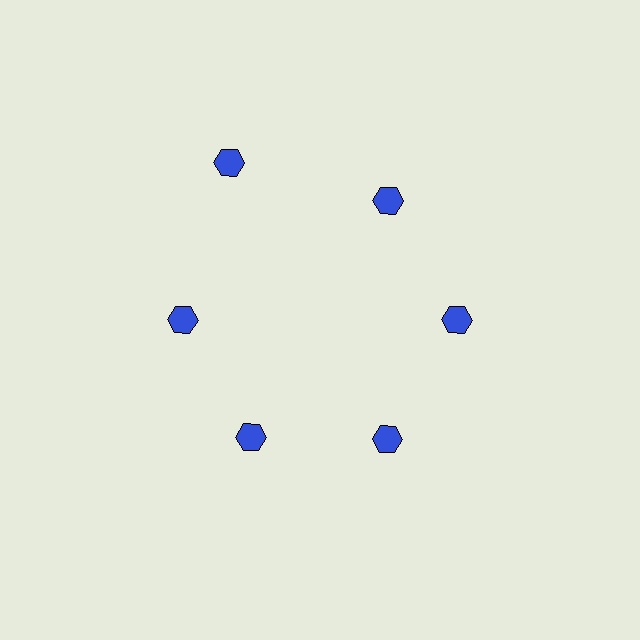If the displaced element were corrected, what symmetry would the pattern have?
It would have 6-fold rotational symmetry — the pattern would map onto itself every 60 degrees.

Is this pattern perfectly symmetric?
No. The 6 blue hexagons are arranged in a ring, but one element near the 11 o'clock position is pushed outward from the center, breaking the 6-fold rotational symmetry.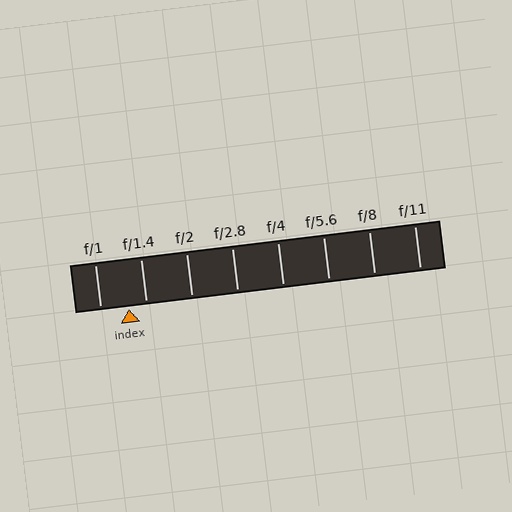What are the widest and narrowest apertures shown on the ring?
The widest aperture shown is f/1 and the narrowest is f/11.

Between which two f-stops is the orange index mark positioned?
The index mark is between f/1 and f/1.4.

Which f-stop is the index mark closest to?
The index mark is closest to f/1.4.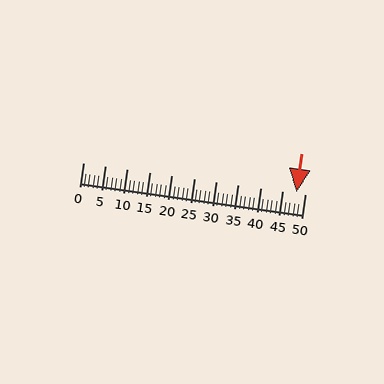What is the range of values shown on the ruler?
The ruler shows values from 0 to 50.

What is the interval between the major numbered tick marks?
The major tick marks are spaced 5 units apart.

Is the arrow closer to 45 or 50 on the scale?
The arrow is closer to 50.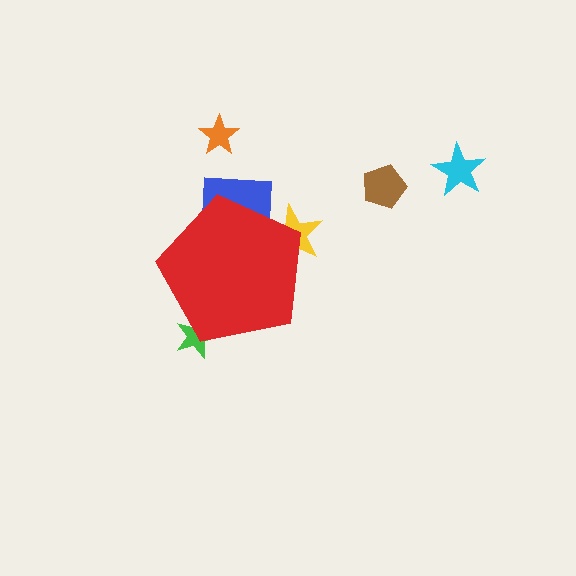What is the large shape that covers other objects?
A red pentagon.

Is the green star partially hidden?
Yes, the green star is partially hidden behind the red pentagon.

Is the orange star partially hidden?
No, the orange star is fully visible.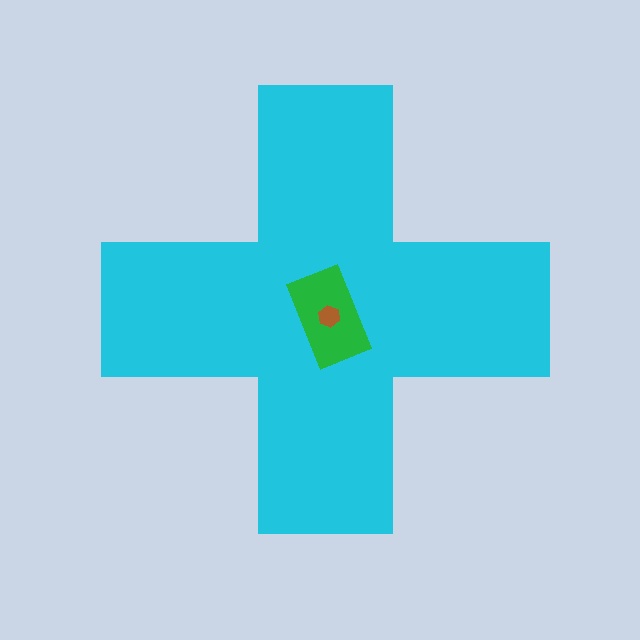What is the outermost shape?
The cyan cross.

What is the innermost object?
The brown hexagon.